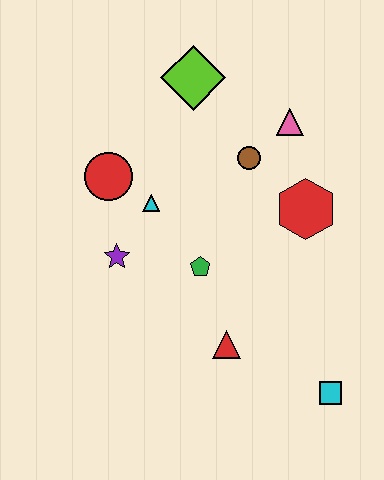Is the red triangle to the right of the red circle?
Yes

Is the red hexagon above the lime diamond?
No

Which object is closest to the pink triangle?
The brown circle is closest to the pink triangle.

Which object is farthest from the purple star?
The cyan square is farthest from the purple star.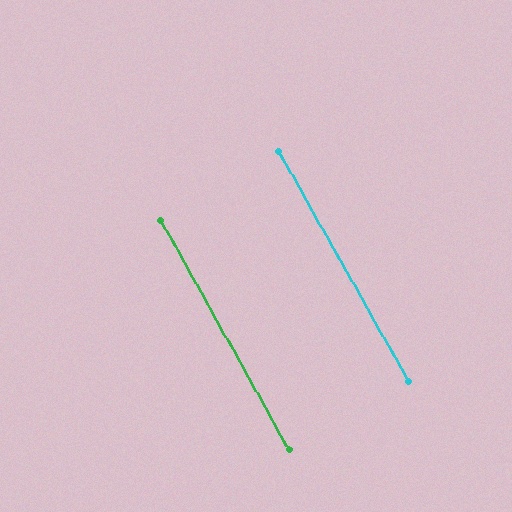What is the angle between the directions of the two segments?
Approximately 0 degrees.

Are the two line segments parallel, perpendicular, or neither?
Parallel — their directions differ by only 0.3°.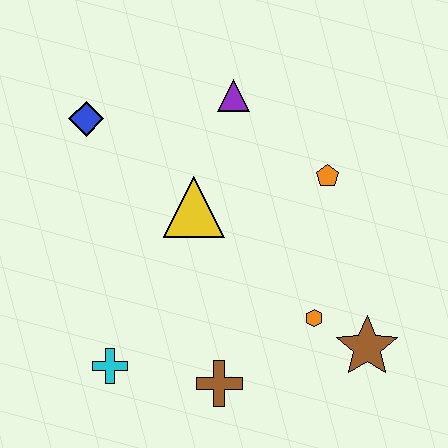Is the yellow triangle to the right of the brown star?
No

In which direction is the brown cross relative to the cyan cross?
The brown cross is to the right of the cyan cross.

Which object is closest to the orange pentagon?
The purple triangle is closest to the orange pentagon.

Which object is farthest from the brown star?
The blue diamond is farthest from the brown star.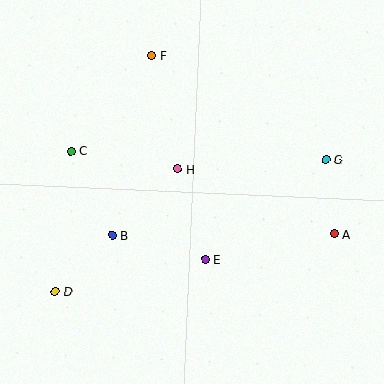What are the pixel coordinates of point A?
Point A is at (335, 234).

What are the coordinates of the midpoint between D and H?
The midpoint between D and H is at (116, 230).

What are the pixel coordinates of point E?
Point E is at (205, 259).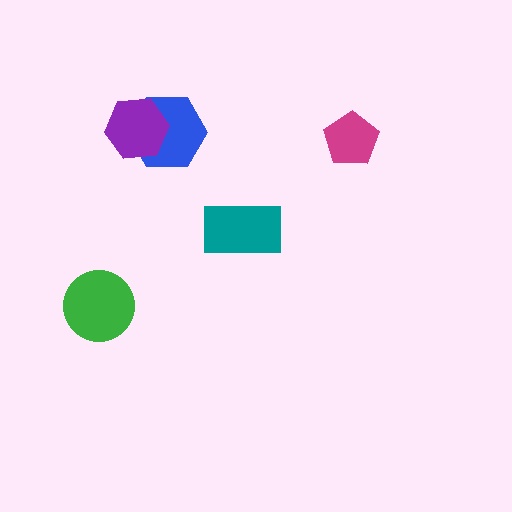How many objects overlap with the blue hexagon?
1 object overlaps with the blue hexagon.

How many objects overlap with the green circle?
0 objects overlap with the green circle.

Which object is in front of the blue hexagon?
The purple hexagon is in front of the blue hexagon.